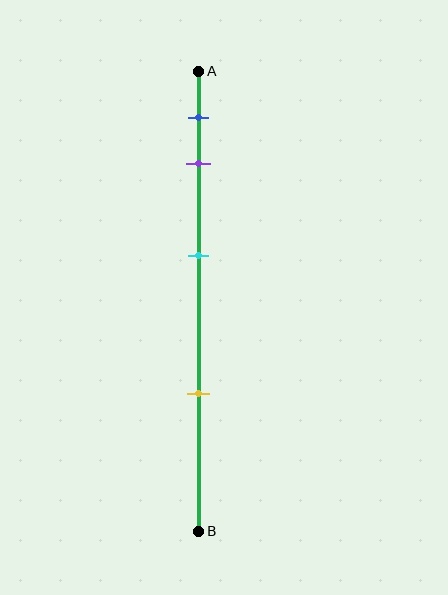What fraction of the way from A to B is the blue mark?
The blue mark is approximately 10% (0.1) of the way from A to B.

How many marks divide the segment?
There are 4 marks dividing the segment.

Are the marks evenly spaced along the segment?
No, the marks are not evenly spaced.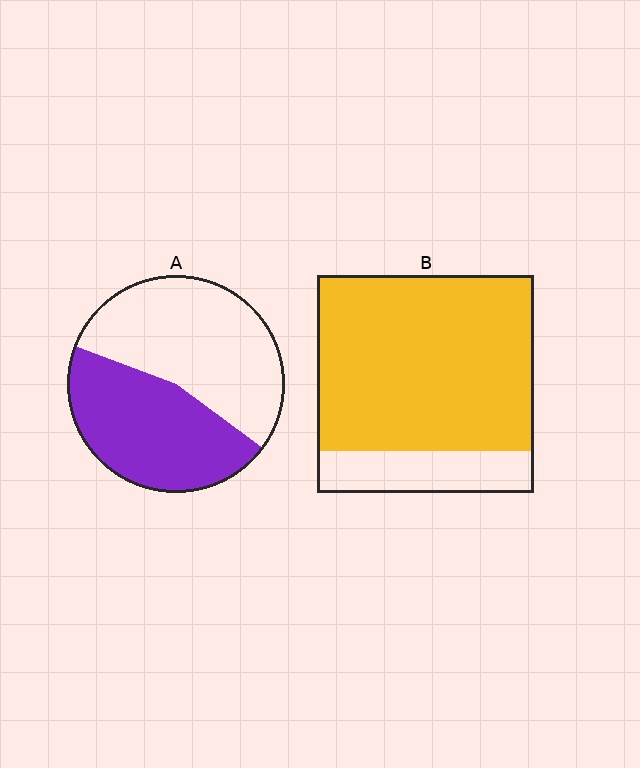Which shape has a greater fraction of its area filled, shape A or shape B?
Shape B.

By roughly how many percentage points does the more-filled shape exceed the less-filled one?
By roughly 35 percentage points (B over A).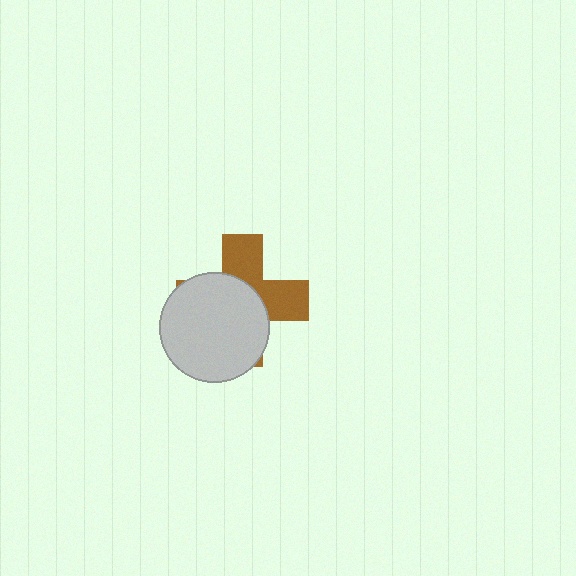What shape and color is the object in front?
The object in front is a light gray circle.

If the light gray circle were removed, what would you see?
You would see the complete brown cross.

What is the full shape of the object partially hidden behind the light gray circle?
The partially hidden object is a brown cross.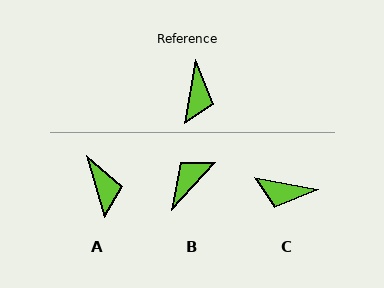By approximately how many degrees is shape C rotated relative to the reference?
Approximately 90 degrees clockwise.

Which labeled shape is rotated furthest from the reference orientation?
B, about 148 degrees away.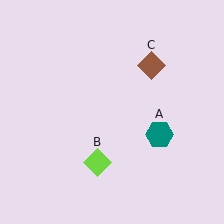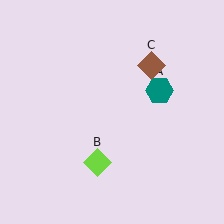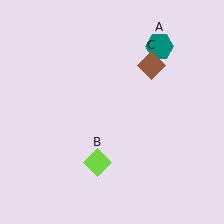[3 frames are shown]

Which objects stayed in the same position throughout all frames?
Lime diamond (object B) and brown diamond (object C) remained stationary.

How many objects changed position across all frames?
1 object changed position: teal hexagon (object A).